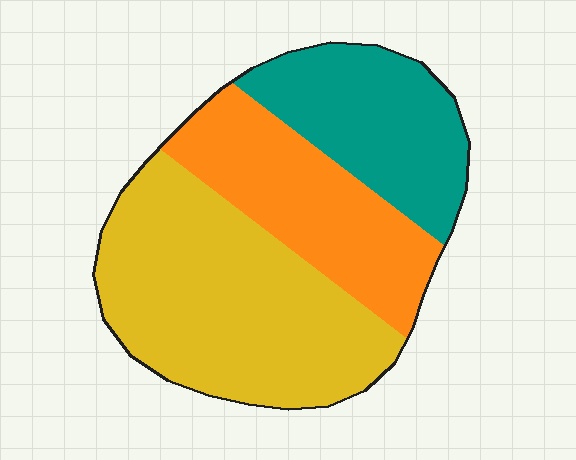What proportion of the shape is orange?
Orange takes up about one quarter (1/4) of the shape.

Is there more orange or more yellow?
Yellow.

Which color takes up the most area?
Yellow, at roughly 45%.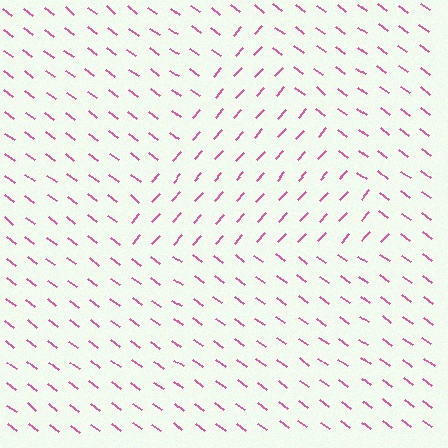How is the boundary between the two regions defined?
The boundary is defined purely by a change in line orientation (approximately 84 degrees difference). All lines are the same color and thickness.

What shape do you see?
I see a triangle.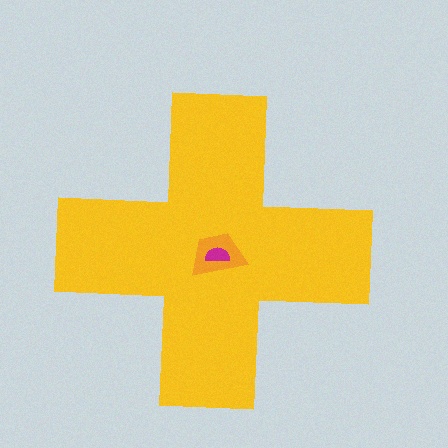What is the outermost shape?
The yellow cross.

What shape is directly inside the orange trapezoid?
The magenta semicircle.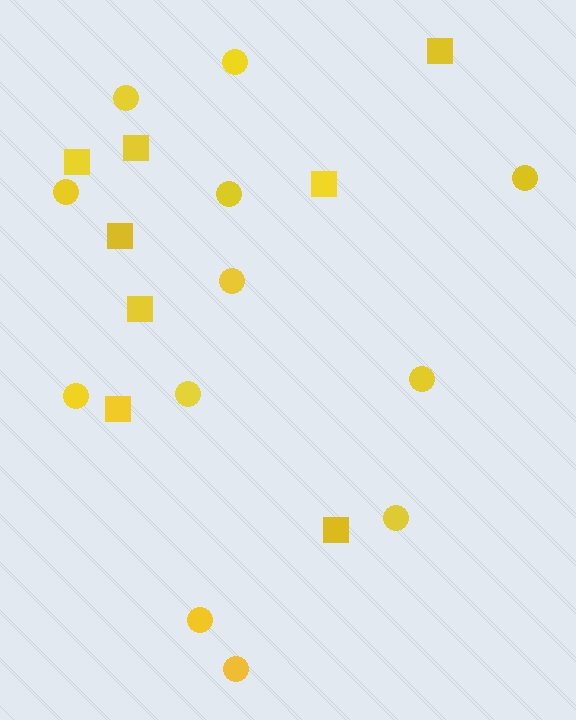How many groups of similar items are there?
There are 2 groups: one group of squares (8) and one group of circles (12).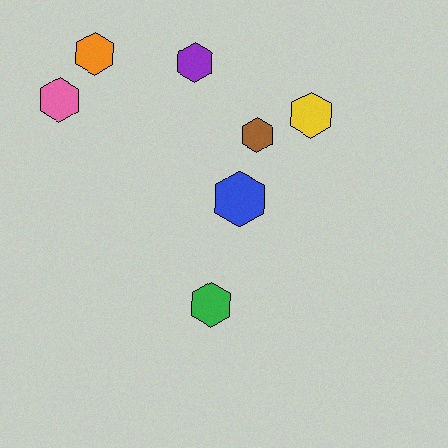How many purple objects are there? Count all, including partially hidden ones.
There is 1 purple object.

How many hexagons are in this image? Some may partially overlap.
There are 7 hexagons.